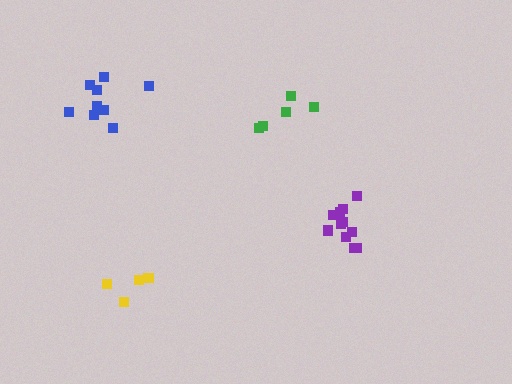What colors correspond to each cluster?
The clusters are colored: yellow, blue, green, purple.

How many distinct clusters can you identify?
There are 4 distinct clusters.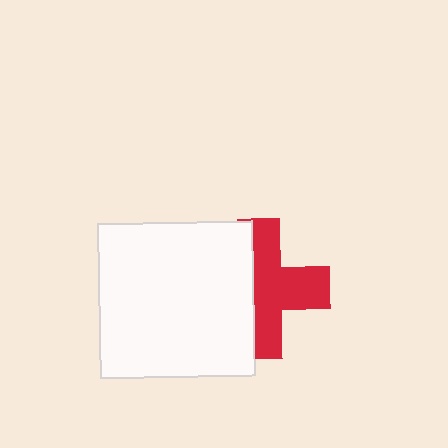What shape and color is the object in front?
The object in front is a white square.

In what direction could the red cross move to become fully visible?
The red cross could move right. That would shift it out from behind the white square entirely.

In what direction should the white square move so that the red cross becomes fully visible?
The white square should move left. That is the shortest direction to clear the overlap and leave the red cross fully visible.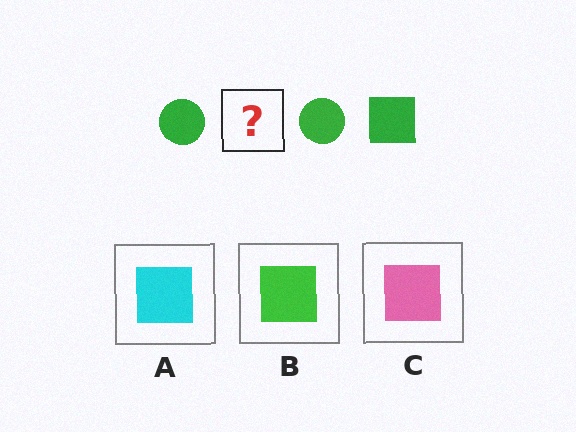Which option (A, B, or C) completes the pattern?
B.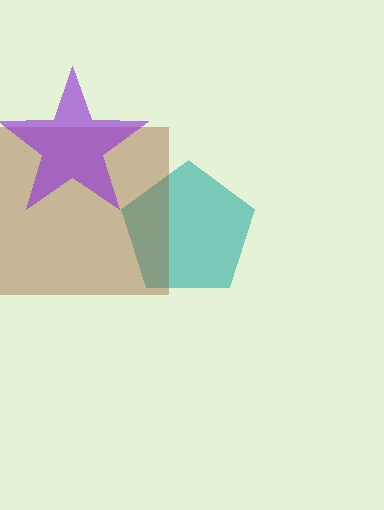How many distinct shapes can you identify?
There are 3 distinct shapes: a teal pentagon, a brown square, a purple star.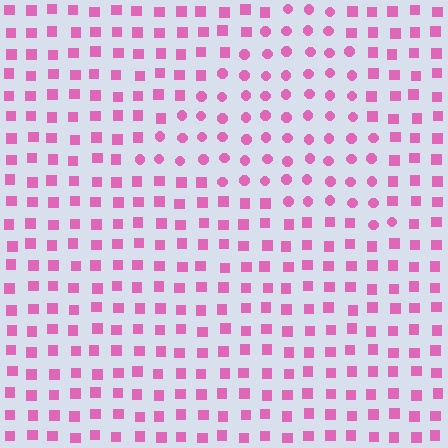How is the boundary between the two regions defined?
The boundary is defined by a change in element shape: circles inside vs. squares outside. All elements share the same color and spacing.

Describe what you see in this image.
The image is filled with small pink elements arranged in a uniform grid. A triangle-shaped region contains circles, while the surrounding area contains squares. The boundary is defined purely by the change in element shape.